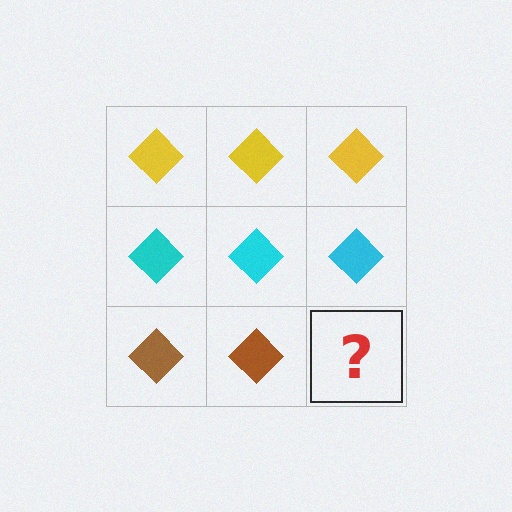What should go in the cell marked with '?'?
The missing cell should contain a brown diamond.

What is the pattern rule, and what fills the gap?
The rule is that each row has a consistent color. The gap should be filled with a brown diamond.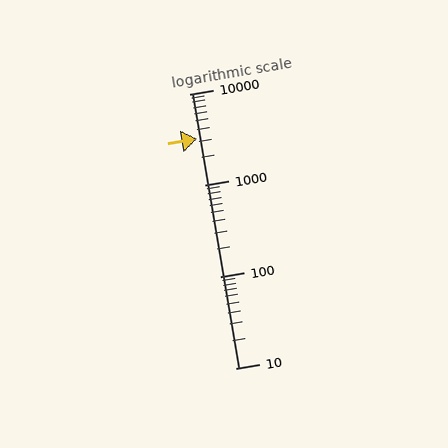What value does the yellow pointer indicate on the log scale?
The pointer indicates approximately 3200.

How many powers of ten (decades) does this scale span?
The scale spans 3 decades, from 10 to 10000.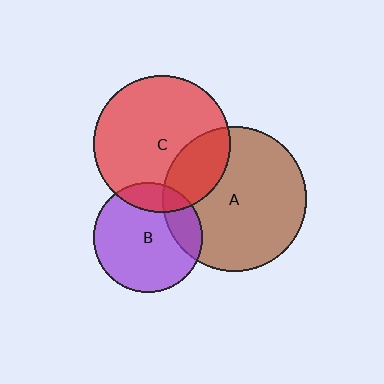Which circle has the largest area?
Circle A (brown).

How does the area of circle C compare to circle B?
Approximately 1.6 times.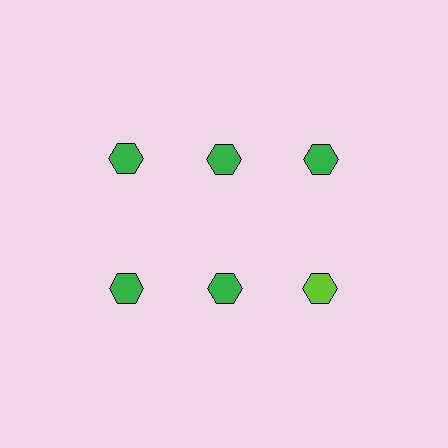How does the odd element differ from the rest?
It has a different color: lime instead of green.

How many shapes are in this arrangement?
There are 6 shapes arranged in a grid pattern.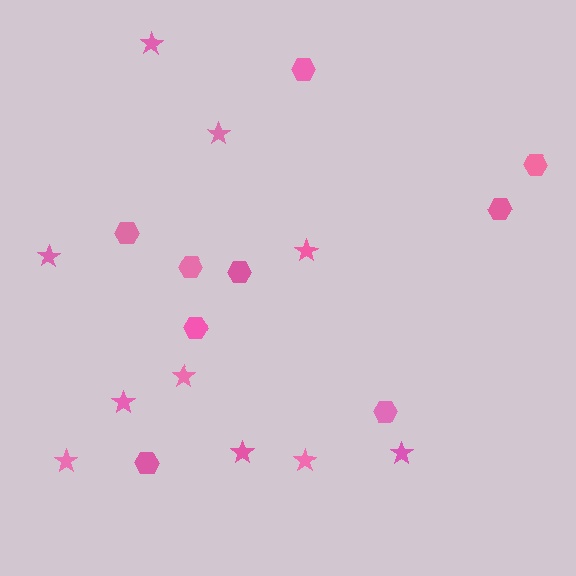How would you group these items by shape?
There are 2 groups: one group of hexagons (9) and one group of stars (10).